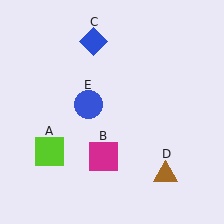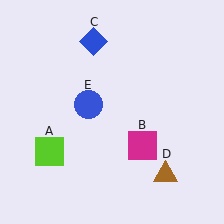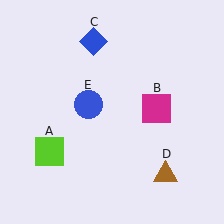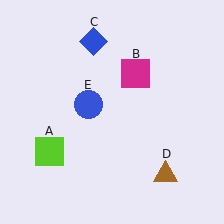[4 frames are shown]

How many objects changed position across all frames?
1 object changed position: magenta square (object B).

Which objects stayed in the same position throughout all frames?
Lime square (object A) and blue diamond (object C) and brown triangle (object D) and blue circle (object E) remained stationary.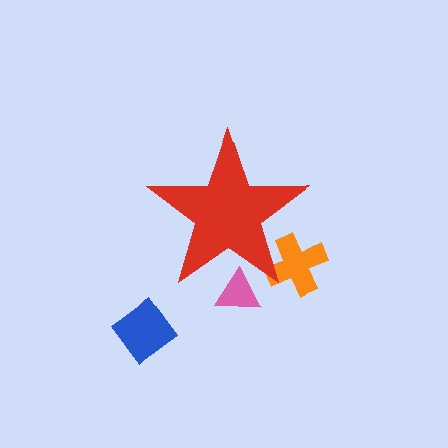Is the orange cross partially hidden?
Yes, the orange cross is partially hidden behind the red star.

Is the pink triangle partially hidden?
Yes, the pink triangle is partially hidden behind the red star.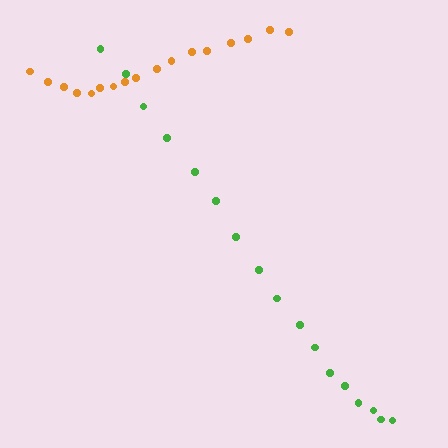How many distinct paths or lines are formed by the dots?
There are 2 distinct paths.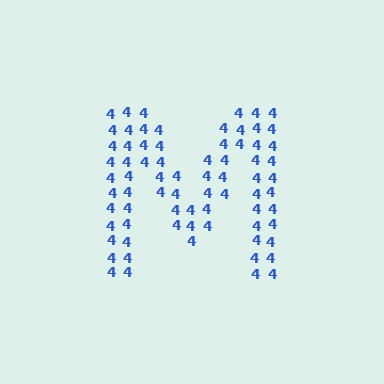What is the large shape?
The large shape is the letter M.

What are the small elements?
The small elements are digit 4's.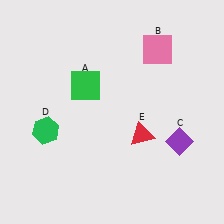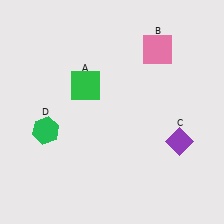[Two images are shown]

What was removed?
The red triangle (E) was removed in Image 2.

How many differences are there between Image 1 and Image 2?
There is 1 difference between the two images.